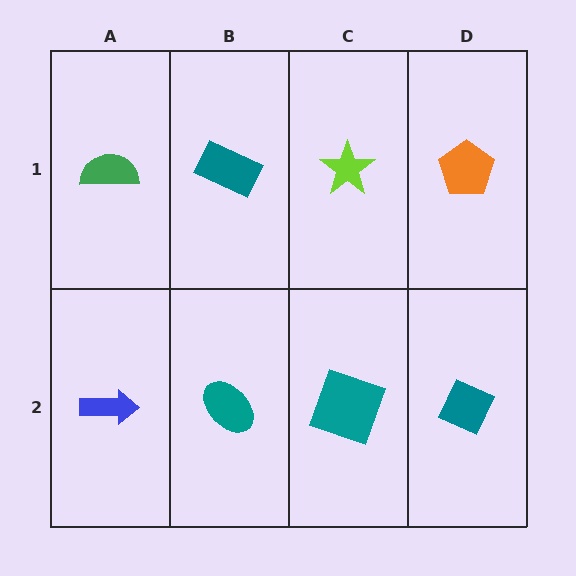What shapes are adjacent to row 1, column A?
A blue arrow (row 2, column A), a teal rectangle (row 1, column B).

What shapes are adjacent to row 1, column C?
A teal square (row 2, column C), a teal rectangle (row 1, column B), an orange pentagon (row 1, column D).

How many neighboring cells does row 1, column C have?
3.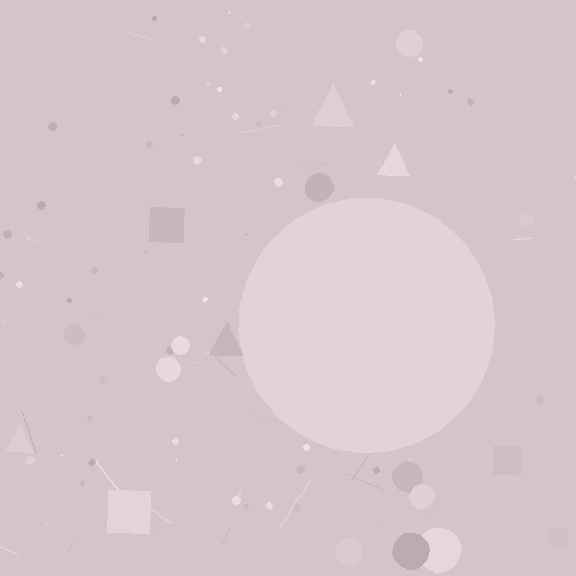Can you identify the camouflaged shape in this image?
The camouflaged shape is a circle.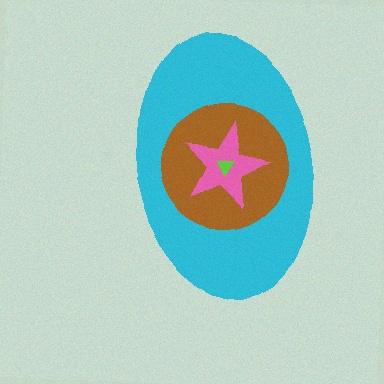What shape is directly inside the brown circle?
The pink star.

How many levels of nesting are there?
4.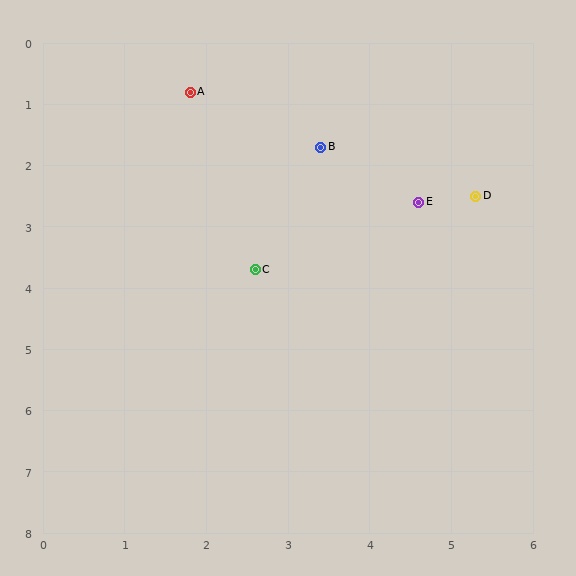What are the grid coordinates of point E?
Point E is at approximately (4.6, 2.6).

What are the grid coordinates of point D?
Point D is at approximately (5.3, 2.5).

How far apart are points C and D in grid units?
Points C and D are about 3.0 grid units apart.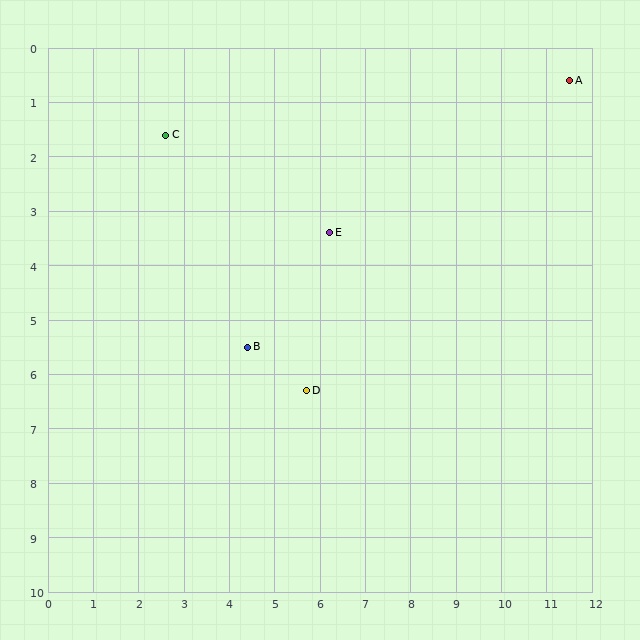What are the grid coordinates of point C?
Point C is at approximately (2.6, 1.6).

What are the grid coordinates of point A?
Point A is at approximately (11.5, 0.6).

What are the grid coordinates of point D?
Point D is at approximately (5.7, 6.3).